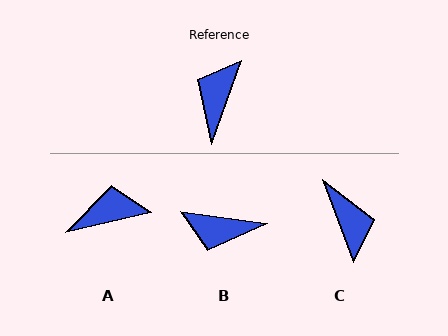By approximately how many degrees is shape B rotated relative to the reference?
Approximately 102 degrees counter-clockwise.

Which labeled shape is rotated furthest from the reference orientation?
C, about 139 degrees away.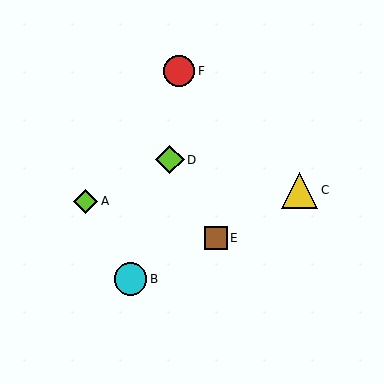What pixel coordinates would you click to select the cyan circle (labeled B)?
Click at (130, 279) to select the cyan circle B.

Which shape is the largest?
The yellow triangle (labeled C) is the largest.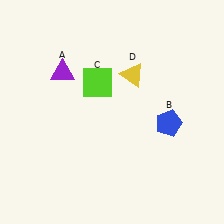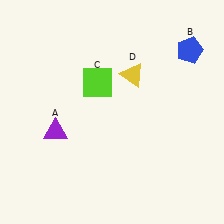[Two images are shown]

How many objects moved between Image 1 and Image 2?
2 objects moved between the two images.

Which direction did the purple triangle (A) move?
The purple triangle (A) moved down.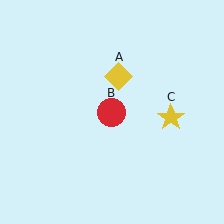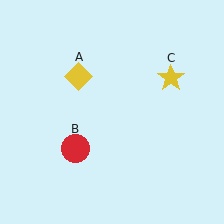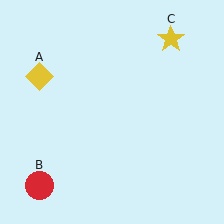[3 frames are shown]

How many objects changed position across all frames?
3 objects changed position: yellow diamond (object A), red circle (object B), yellow star (object C).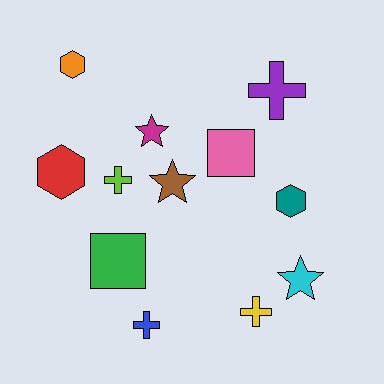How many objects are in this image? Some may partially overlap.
There are 12 objects.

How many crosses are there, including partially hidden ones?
There are 4 crosses.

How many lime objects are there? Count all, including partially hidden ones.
There is 1 lime object.